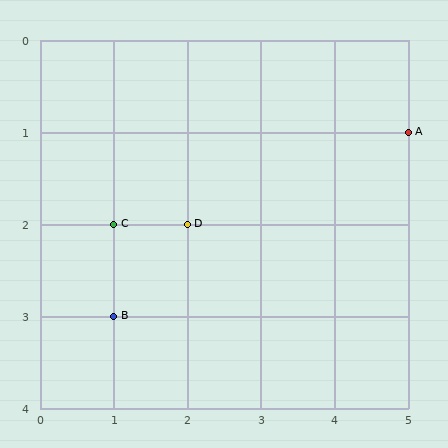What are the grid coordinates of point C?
Point C is at grid coordinates (1, 2).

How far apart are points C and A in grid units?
Points C and A are 4 columns and 1 row apart (about 4.1 grid units diagonally).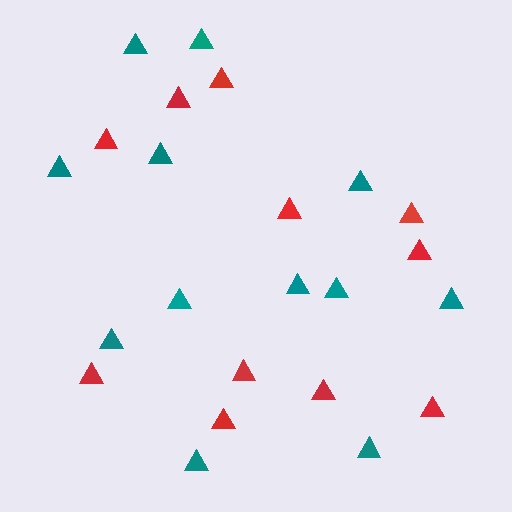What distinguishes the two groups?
There are 2 groups: one group of teal triangles (12) and one group of red triangles (11).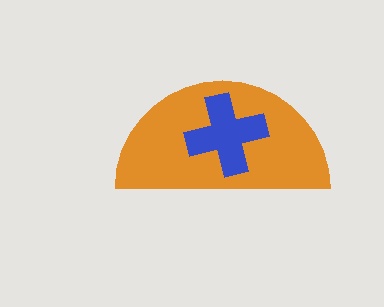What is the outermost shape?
The orange semicircle.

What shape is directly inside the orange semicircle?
The blue cross.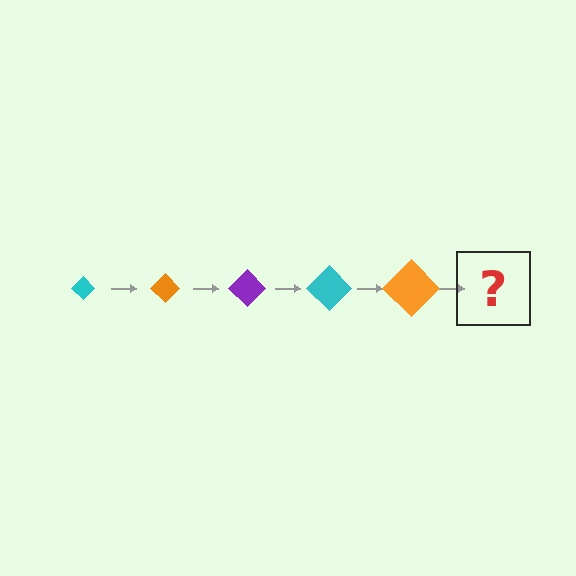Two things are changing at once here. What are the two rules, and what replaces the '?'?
The two rules are that the diamond grows larger each step and the color cycles through cyan, orange, and purple. The '?' should be a purple diamond, larger than the previous one.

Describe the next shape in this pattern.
It should be a purple diamond, larger than the previous one.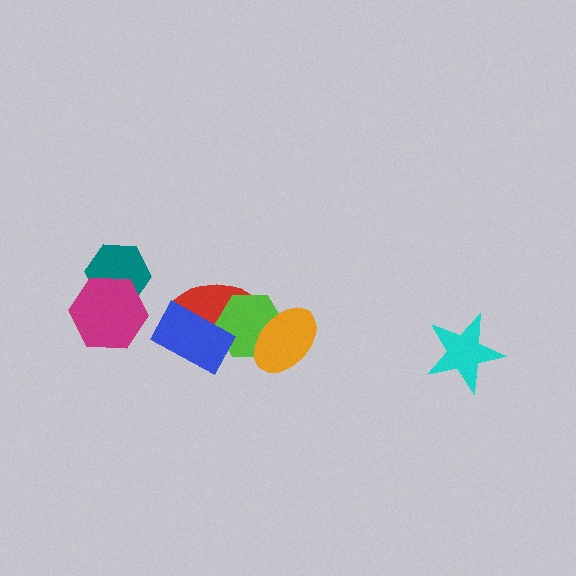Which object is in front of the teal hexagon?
The magenta hexagon is in front of the teal hexagon.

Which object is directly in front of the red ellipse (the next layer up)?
The lime hexagon is directly in front of the red ellipse.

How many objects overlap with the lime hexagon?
3 objects overlap with the lime hexagon.